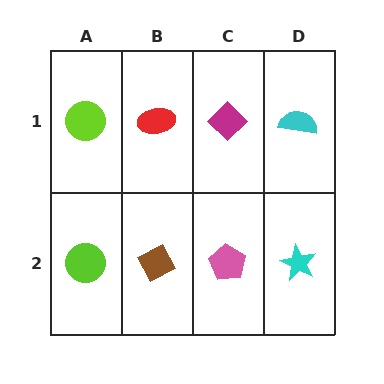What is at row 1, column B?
A red ellipse.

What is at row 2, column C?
A pink pentagon.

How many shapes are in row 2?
4 shapes.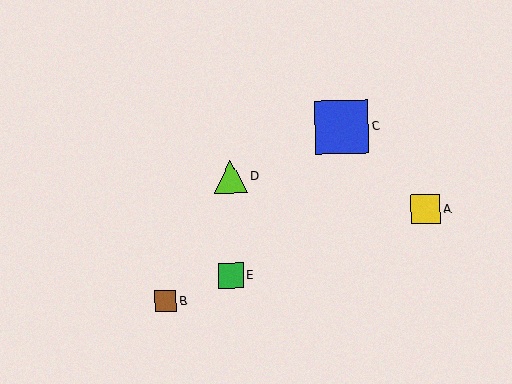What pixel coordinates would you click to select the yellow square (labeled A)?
Click at (426, 209) to select the yellow square A.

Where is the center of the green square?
The center of the green square is at (231, 275).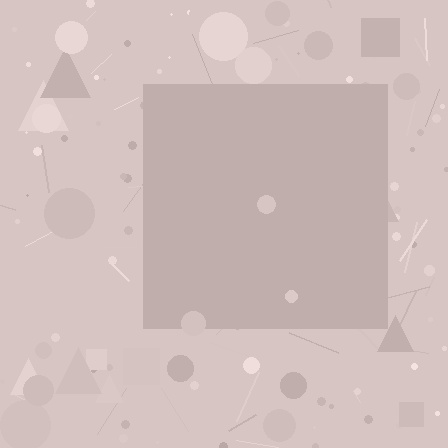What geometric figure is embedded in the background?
A square is embedded in the background.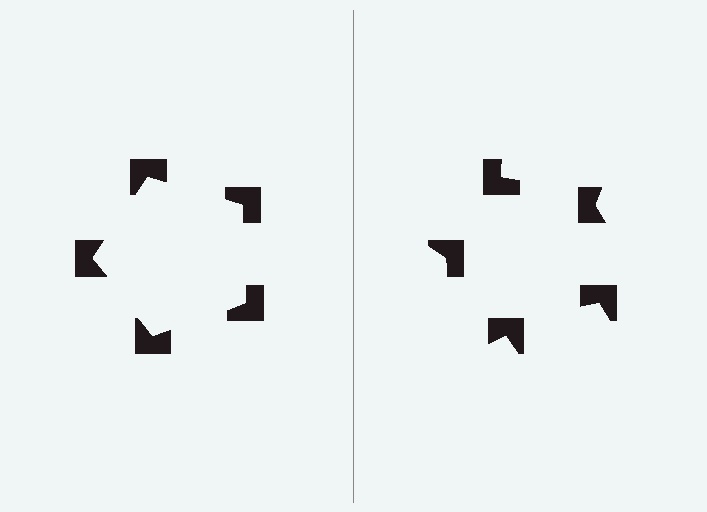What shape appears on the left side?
An illusory pentagon.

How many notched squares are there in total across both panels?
10 — 5 on each side.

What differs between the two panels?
The notched squares are positioned identically on both sides; only the wedge orientations differ. On the left they align to a pentagon; on the right they are misaligned.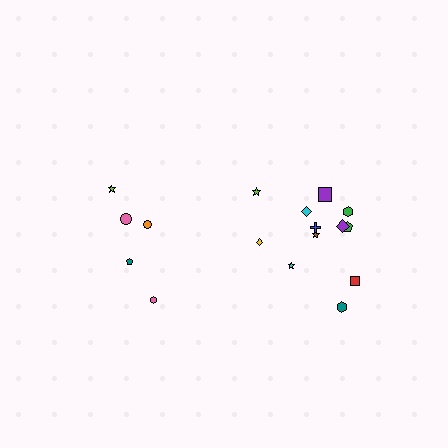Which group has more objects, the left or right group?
The right group.